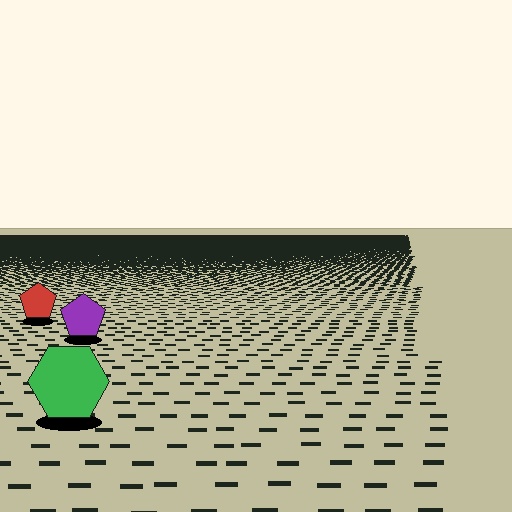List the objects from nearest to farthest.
From nearest to farthest: the green hexagon, the purple pentagon, the red pentagon.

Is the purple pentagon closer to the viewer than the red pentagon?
Yes. The purple pentagon is closer — you can tell from the texture gradient: the ground texture is coarser near it.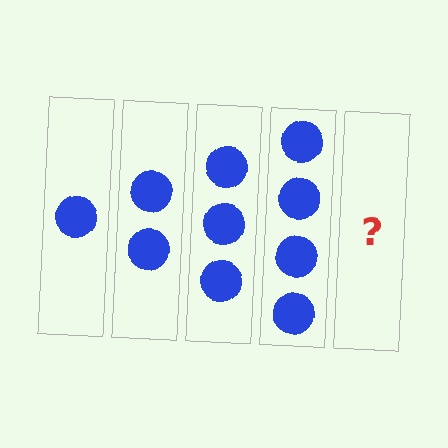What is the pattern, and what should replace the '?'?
The pattern is that each step adds one more circle. The '?' should be 5 circles.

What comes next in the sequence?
The next element should be 5 circles.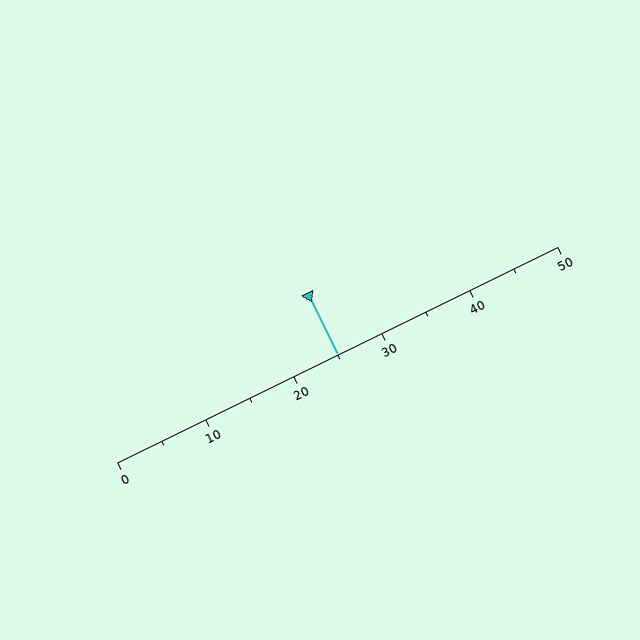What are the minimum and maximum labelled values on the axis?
The axis runs from 0 to 50.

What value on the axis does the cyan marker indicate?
The marker indicates approximately 25.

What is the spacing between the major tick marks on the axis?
The major ticks are spaced 10 apart.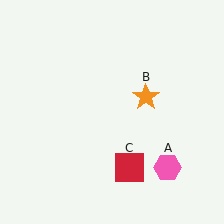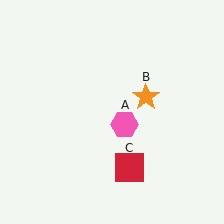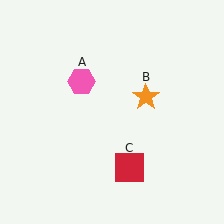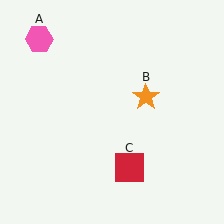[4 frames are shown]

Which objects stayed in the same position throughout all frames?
Orange star (object B) and red square (object C) remained stationary.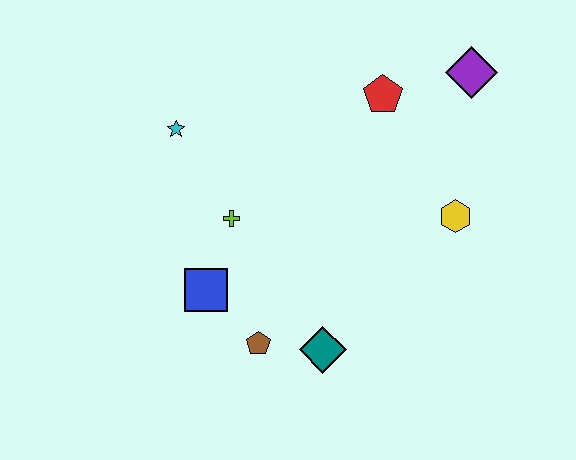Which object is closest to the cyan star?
The lime cross is closest to the cyan star.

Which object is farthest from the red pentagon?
The brown pentagon is farthest from the red pentagon.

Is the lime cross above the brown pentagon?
Yes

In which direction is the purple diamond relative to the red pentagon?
The purple diamond is to the right of the red pentagon.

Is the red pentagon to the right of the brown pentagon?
Yes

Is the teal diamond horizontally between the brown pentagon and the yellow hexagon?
Yes